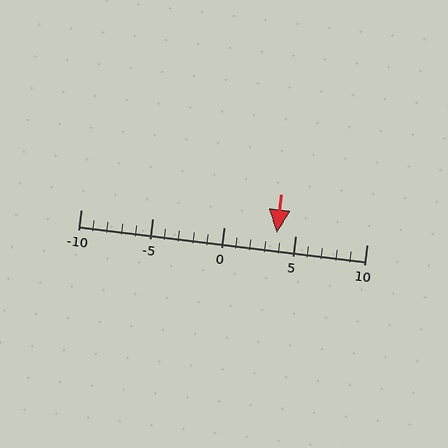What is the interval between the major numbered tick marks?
The major tick marks are spaced 5 units apart.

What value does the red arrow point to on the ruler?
The red arrow points to approximately 4.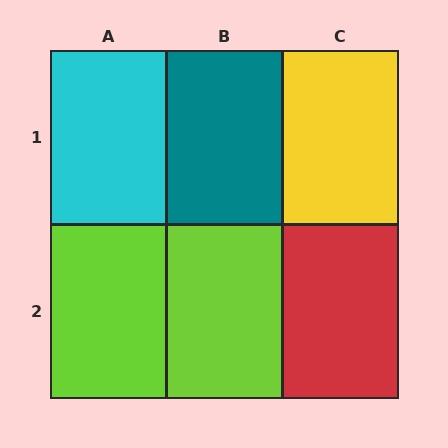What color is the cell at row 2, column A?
Lime.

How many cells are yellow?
1 cell is yellow.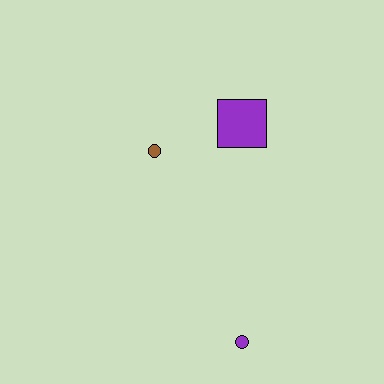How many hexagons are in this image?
There are no hexagons.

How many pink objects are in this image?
There are no pink objects.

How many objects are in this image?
There are 3 objects.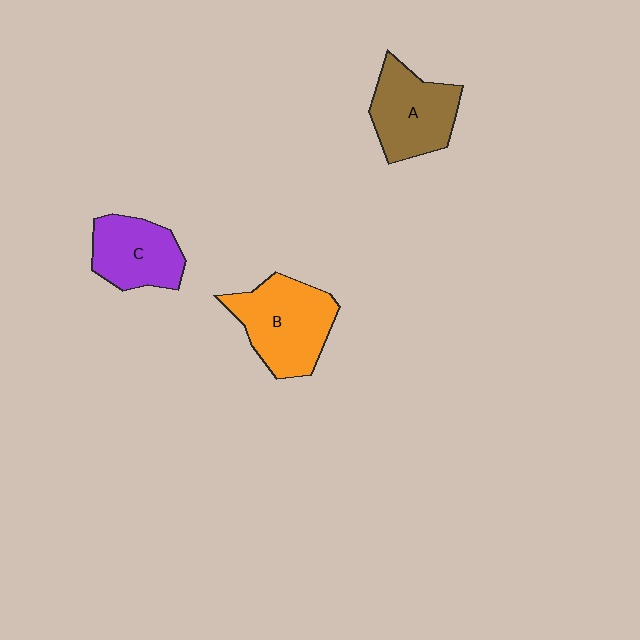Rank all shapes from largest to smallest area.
From largest to smallest: B (orange), A (brown), C (purple).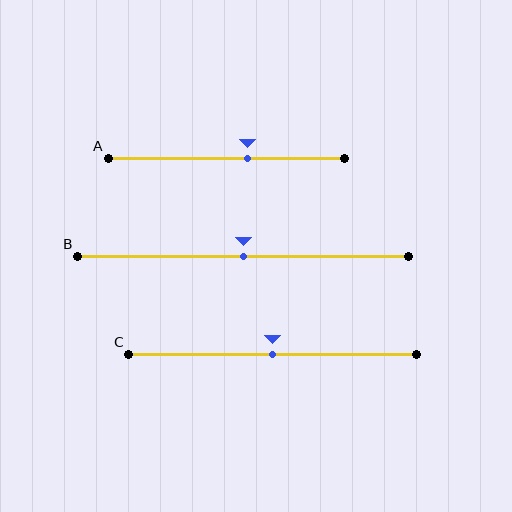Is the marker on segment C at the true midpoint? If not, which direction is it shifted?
Yes, the marker on segment C is at the true midpoint.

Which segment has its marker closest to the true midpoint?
Segment B has its marker closest to the true midpoint.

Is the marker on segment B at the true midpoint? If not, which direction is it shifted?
Yes, the marker on segment B is at the true midpoint.